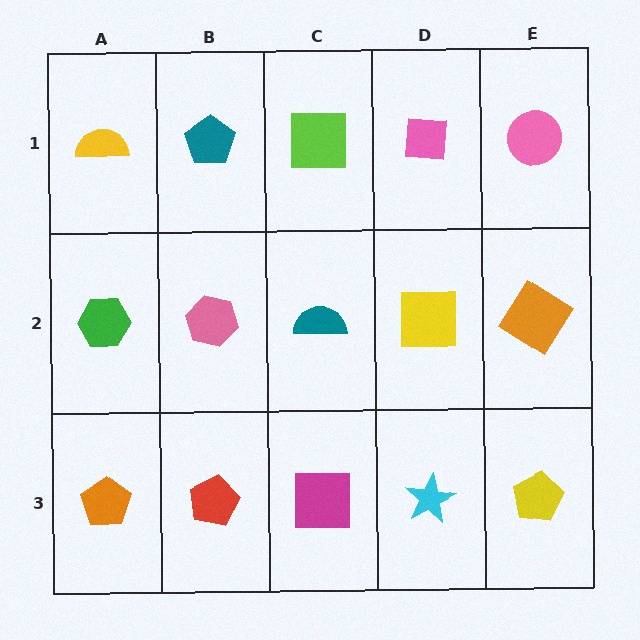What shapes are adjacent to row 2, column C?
A lime square (row 1, column C), a magenta square (row 3, column C), a pink hexagon (row 2, column B), a yellow square (row 2, column D).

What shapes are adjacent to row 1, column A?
A green hexagon (row 2, column A), a teal pentagon (row 1, column B).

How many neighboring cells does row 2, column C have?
4.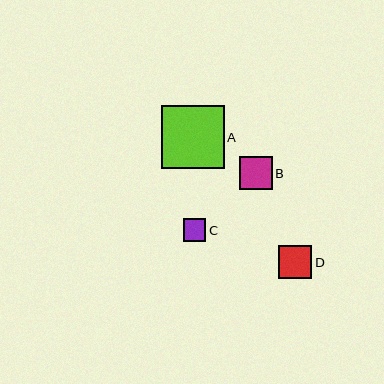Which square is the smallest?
Square C is the smallest with a size of approximately 22 pixels.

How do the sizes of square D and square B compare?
Square D and square B are approximately the same size.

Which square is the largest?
Square A is the largest with a size of approximately 63 pixels.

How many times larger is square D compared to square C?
Square D is approximately 1.5 times the size of square C.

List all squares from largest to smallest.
From largest to smallest: A, D, B, C.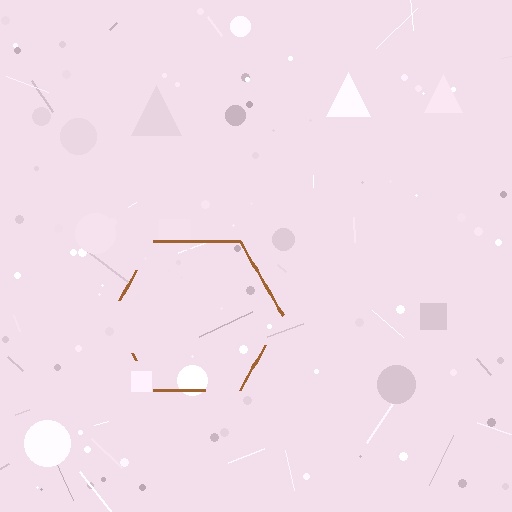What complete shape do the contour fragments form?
The contour fragments form a hexagon.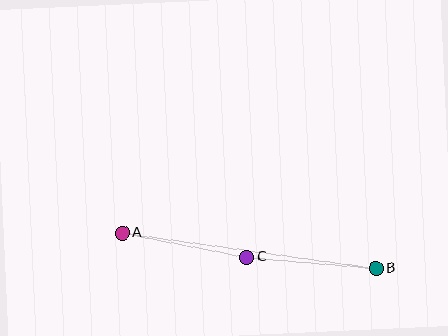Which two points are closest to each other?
Points A and C are closest to each other.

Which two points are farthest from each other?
Points A and B are farthest from each other.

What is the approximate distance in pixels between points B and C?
The distance between B and C is approximately 130 pixels.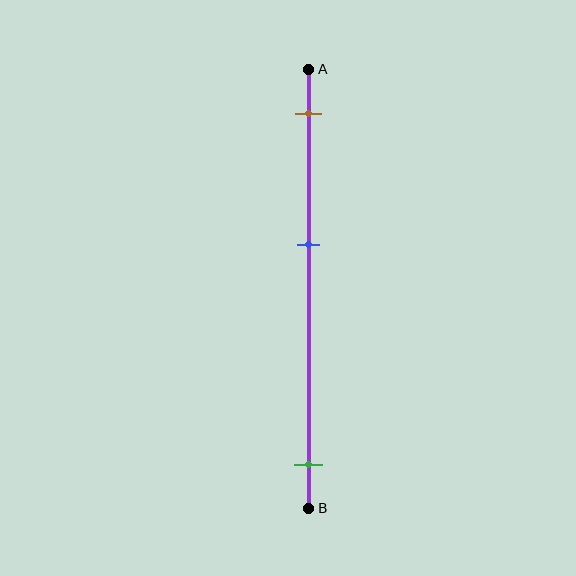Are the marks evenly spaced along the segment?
No, the marks are not evenly spaced.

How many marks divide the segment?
There are 3 marks dividing the segment.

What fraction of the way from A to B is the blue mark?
The blue mark is approximately 40% (0.4) of the way from A to B.